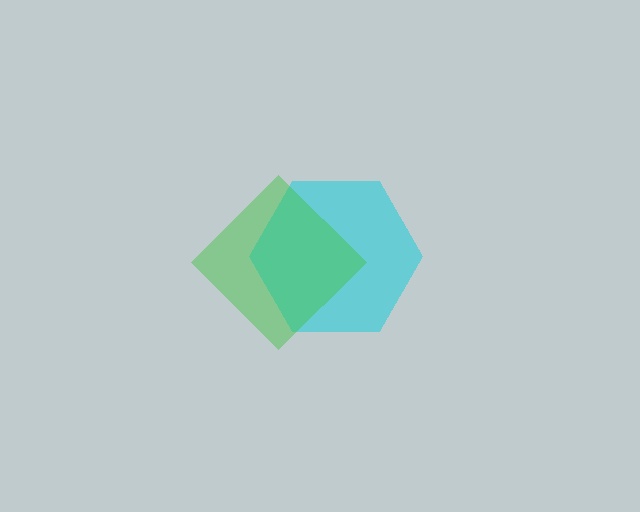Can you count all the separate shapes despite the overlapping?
Yes, there are 2 separate shapes.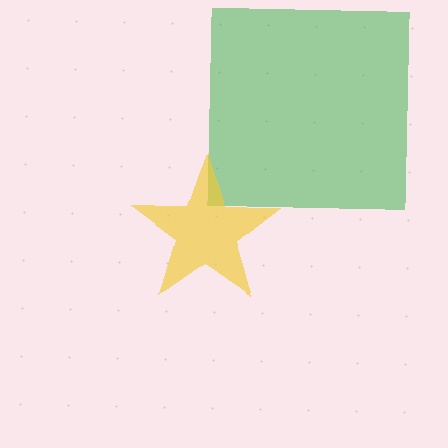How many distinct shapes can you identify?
There are 2 distinct shapes: a green square, a yellow star.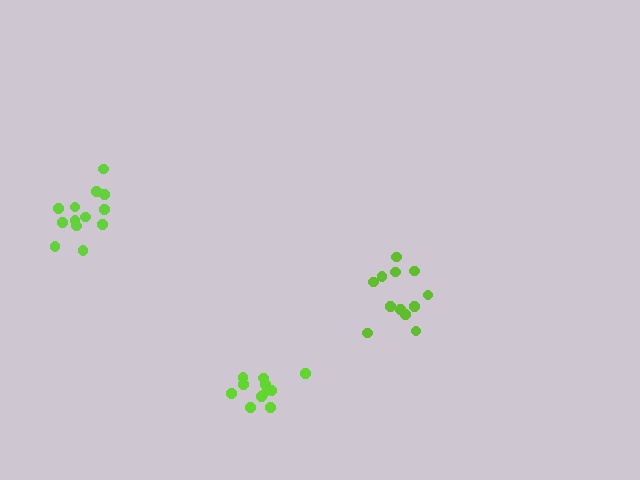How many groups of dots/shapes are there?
There are 3 groups.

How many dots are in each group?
Group 1: 13 dots, Group 2: 11 dots, Group 3: 12 dots (36 total).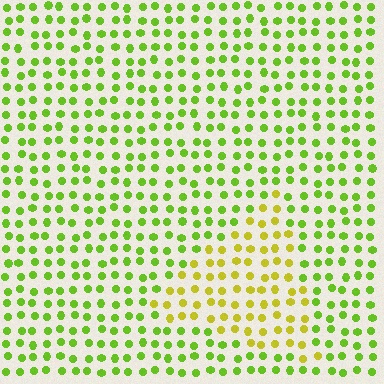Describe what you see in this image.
The image is filled with small lime elements in a uniform arrangement. A triangle-shaped region is visible where the elements are tinted to a slightly different hue, forming a subtle color boundary.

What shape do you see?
I see a triangle.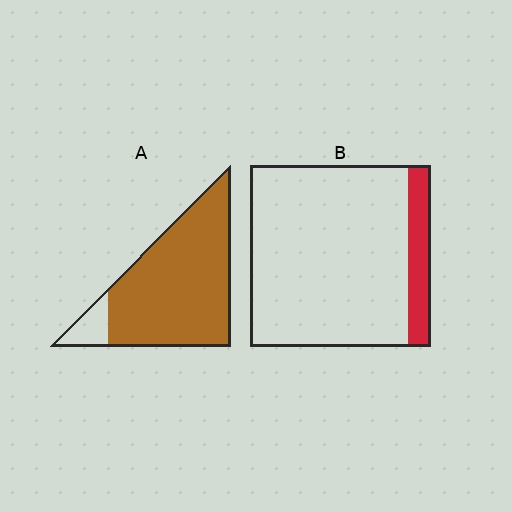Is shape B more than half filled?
No.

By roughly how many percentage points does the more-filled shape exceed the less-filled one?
By roughly 75 percentage points (A over B).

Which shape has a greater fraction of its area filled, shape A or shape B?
Shape A.